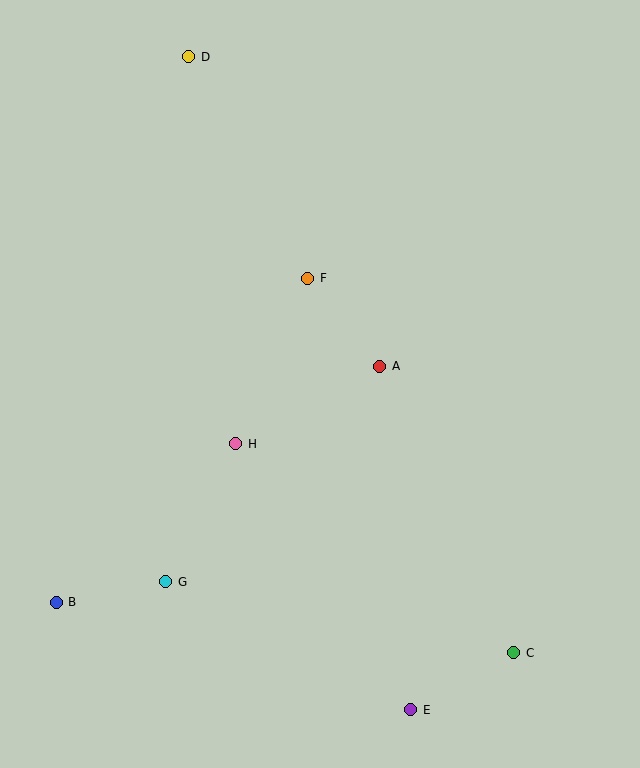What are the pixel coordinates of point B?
Point B is at (56, 602).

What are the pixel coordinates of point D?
Point D is at (189, 57).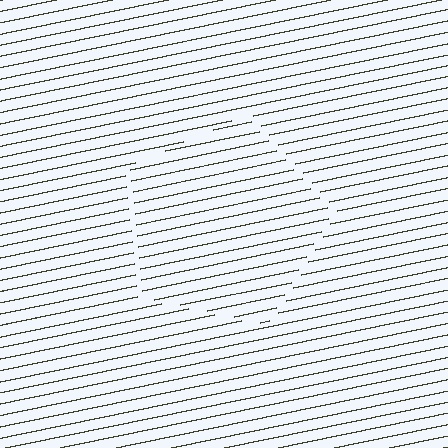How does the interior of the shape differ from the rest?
The interior of the shape contains the same grating, shifted by half a period — the contour is defined by the phase discontinuity where line-ends from the inner and outer gratings abut.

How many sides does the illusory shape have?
5 sides — the line-ends trace a pentagon.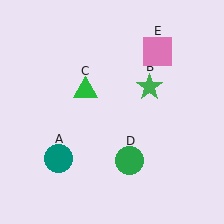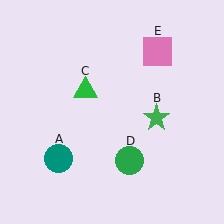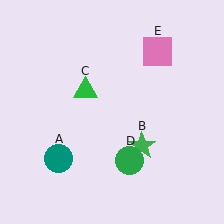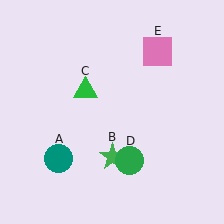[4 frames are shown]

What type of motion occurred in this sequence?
The green star (object B) rotated clockwise around the center of the scene.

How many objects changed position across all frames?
1 object changed position: green star (object B).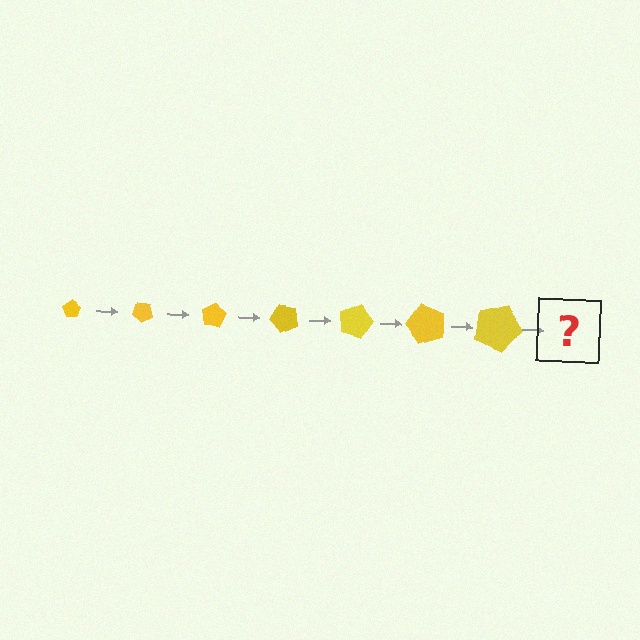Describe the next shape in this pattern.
It should be a pentagon, larger than the previous one and rotated 280 degrees from the start.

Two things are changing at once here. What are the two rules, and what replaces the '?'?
The two rules are that the pentagon grows larger each step and it rotates 40 degrees each step. The '?' should be a pentagon, larger than the previous one and rotated 280 degrees from the start.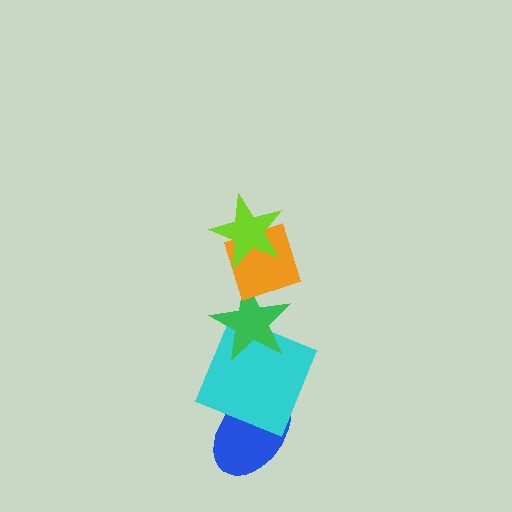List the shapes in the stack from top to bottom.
From top to bottom: the lime star, the orange diamond, the green star, the cyan square, the blue ellipse.